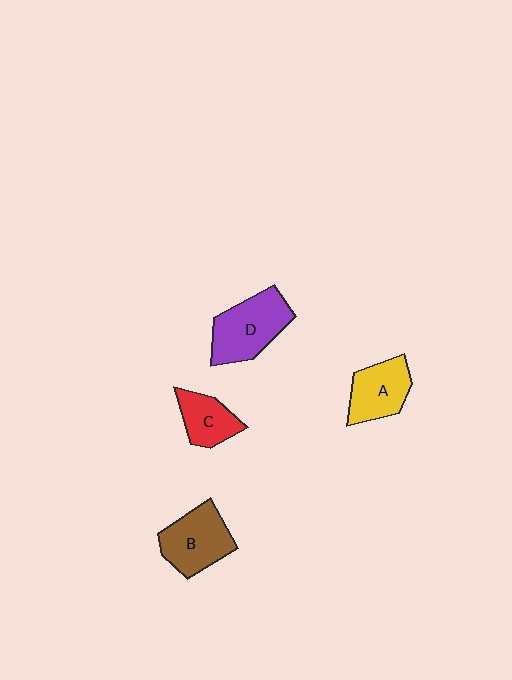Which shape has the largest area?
Shape D (purple).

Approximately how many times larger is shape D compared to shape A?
Approximately 1.3 times.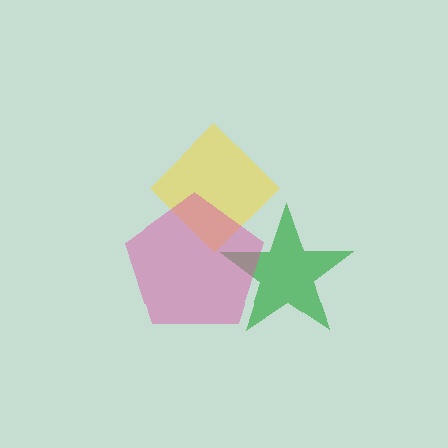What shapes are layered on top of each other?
The layered shapes are: a green star, a yellow diamond, a pink pentagon.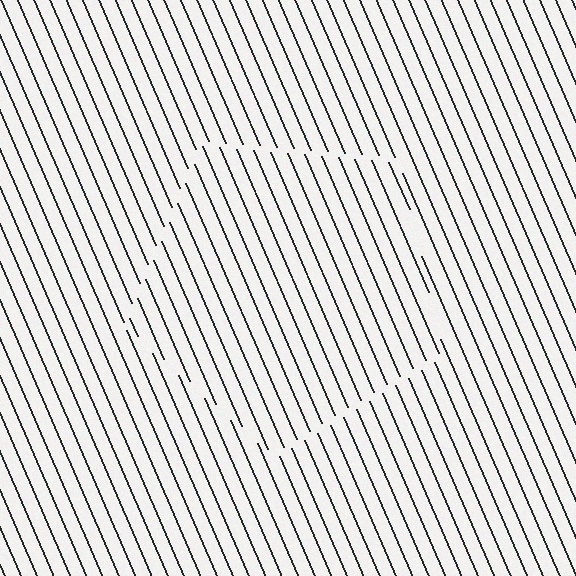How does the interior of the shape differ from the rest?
The interior of the shape contains the same grating, shifted by half a period — the contour is defined by the phase discontinuity where line-ends from the inner and outer gratings abut.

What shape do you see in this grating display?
An illusory pentagon. The interior of the shape contains the same grating, shifted by half a period — the contour is defined by the phase discontinuity where line-ends from the inner and outer gratings abut.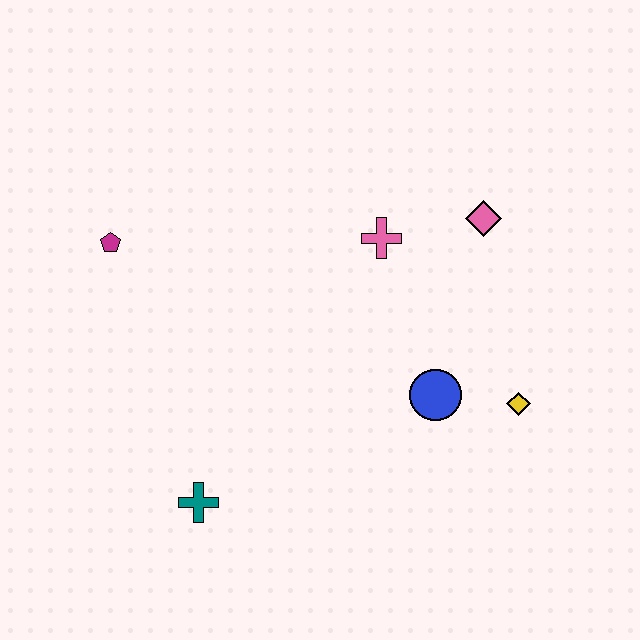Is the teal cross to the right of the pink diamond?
No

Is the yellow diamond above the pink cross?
No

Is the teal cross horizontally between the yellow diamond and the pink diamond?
No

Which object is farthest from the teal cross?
The pink diamond is farthest from the teal cross.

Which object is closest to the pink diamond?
The pink cross is closest to the pink diamond.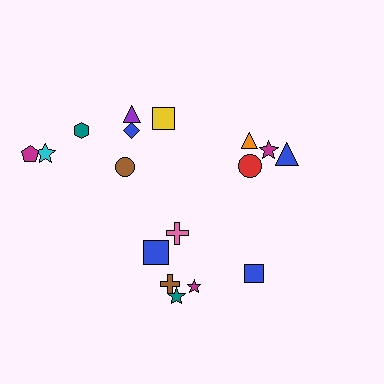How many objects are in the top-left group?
There are 7 objects.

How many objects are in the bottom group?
There are 6 objects.